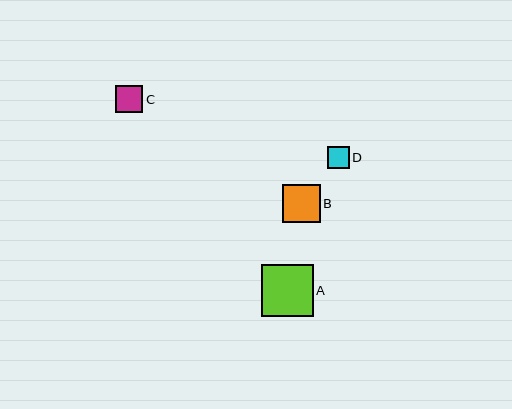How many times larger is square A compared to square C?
Square A is approximately 1.9 times the size of square C.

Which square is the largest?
Square A is the largest with a size of approximately 52 pixels.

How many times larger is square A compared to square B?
Square A is approximately 1.4 times the size of square B.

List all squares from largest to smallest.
From largest to smallest: A, B, C, D.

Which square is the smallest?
Square D is the smallest with a size of approximately 22 pixels.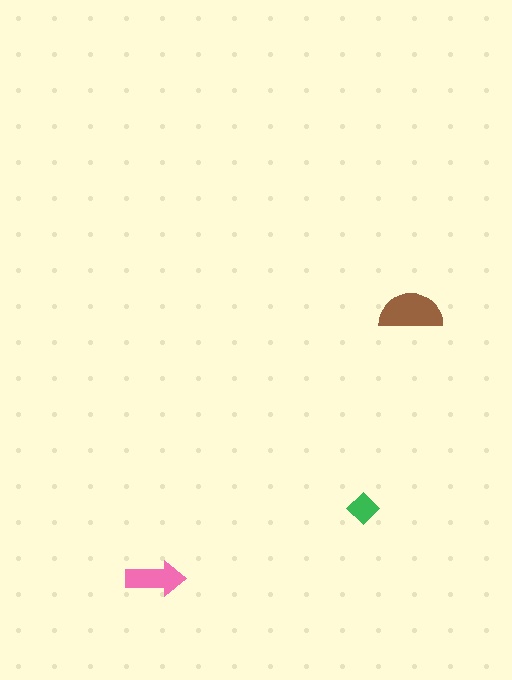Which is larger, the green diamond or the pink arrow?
The pink arrow.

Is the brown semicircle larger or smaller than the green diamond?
Larger.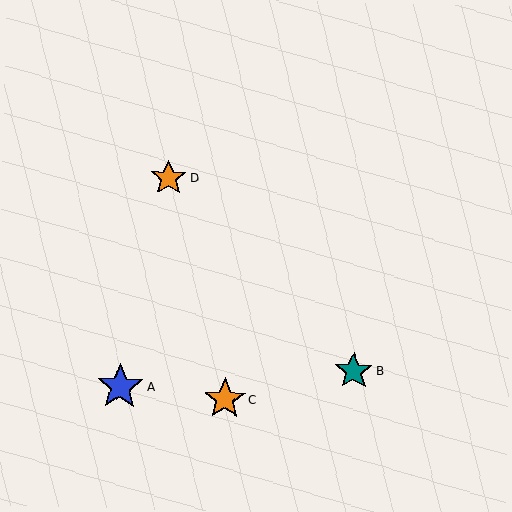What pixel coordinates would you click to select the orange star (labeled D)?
Click at (169, 178) to select the orange star D.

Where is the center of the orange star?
The center of the orange star is at (169, 178).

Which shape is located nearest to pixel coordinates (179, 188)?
The orange star (labeled D) at (169, 178) is nearest to that location.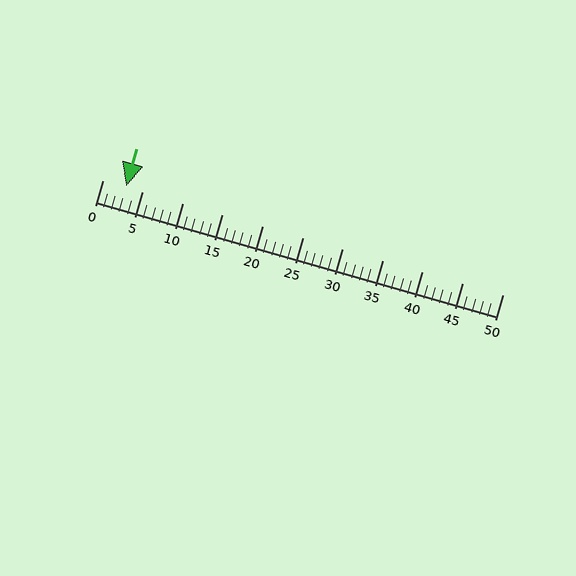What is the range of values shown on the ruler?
The ruler shows values from 0 to 50.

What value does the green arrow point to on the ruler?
The green arrow points to approximately 3.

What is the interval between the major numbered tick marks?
The major tick marks are spaced 5 units apart.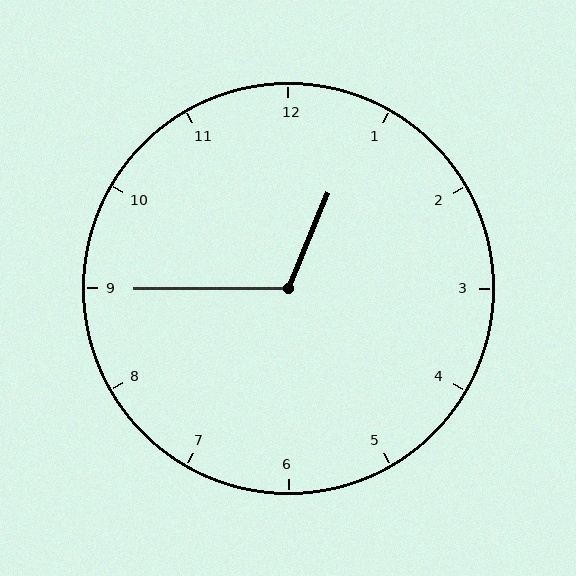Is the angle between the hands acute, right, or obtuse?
It is obtuse.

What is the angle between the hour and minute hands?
Approximately 112 degrees.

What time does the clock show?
12:45.